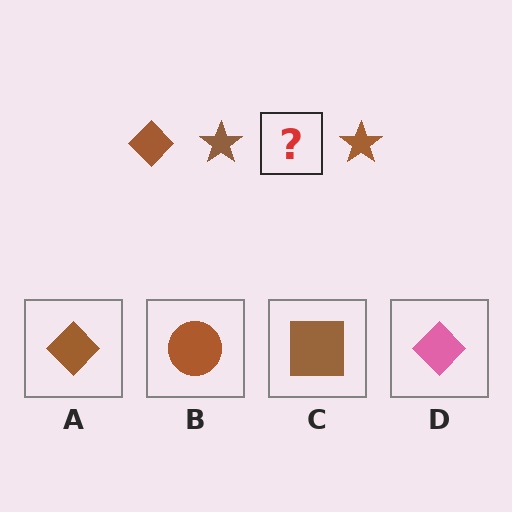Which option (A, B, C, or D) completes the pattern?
A.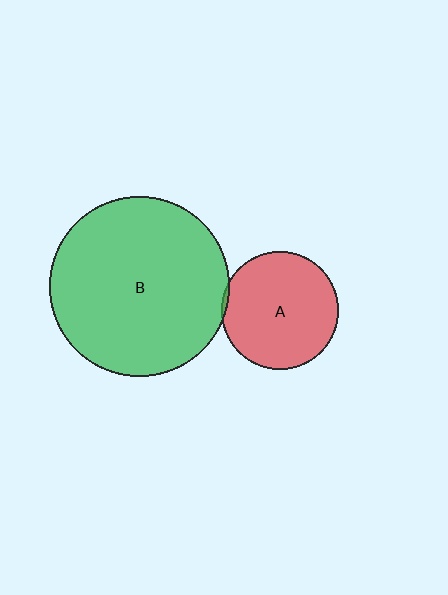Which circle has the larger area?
Circle B (green).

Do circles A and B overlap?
Yes.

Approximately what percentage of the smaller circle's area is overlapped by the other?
Approximately 5%.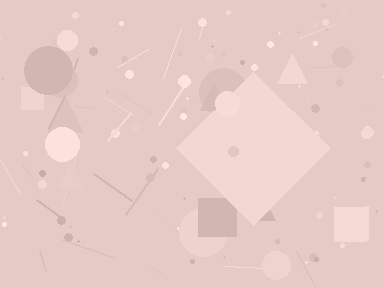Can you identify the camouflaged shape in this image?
The camouflaged shape is a diamond.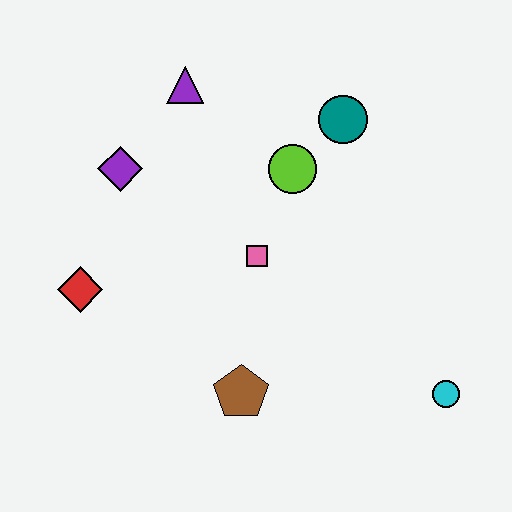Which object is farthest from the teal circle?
The red diamond is farthest from the teal circle.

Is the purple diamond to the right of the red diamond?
Yes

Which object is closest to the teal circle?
The lime circle is closest to the teal circle.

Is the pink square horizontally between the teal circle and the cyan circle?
No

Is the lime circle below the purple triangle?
Yes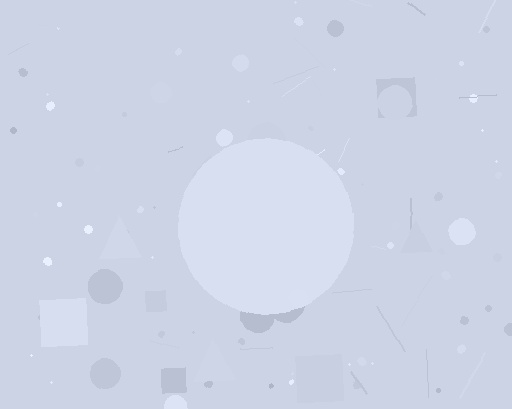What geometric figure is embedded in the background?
A circle is embedded in the background.